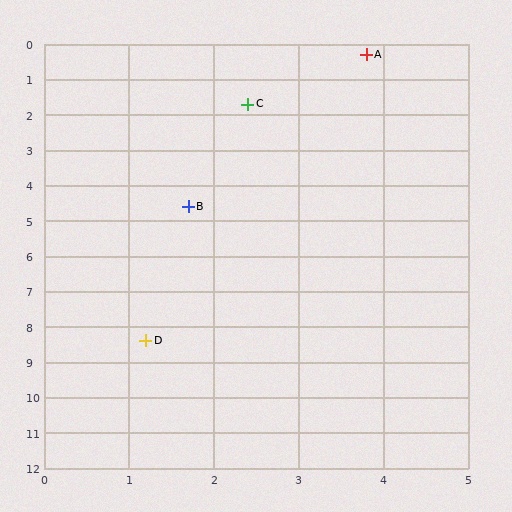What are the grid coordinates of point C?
Point C is at approximately (2.4, 1.7).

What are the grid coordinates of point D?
Point D is at approximately (1.2, 8.4).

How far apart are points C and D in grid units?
Points C and D are about 6.8 grid units apart.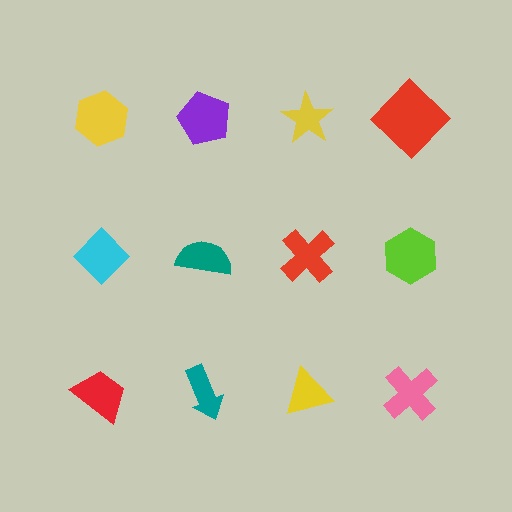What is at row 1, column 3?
A yellow star.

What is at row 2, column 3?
A red cross.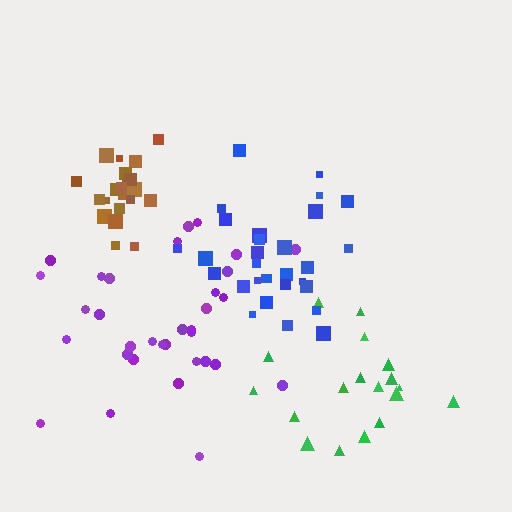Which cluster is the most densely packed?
Brown.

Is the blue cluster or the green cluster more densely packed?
Blue.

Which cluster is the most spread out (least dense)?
Purple.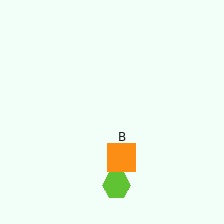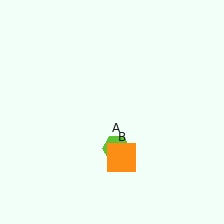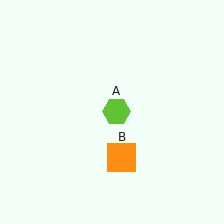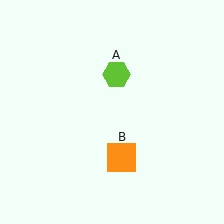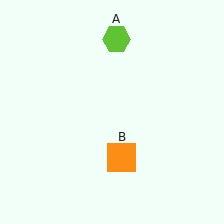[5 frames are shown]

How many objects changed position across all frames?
1 object changed position: lime hexagon (object A).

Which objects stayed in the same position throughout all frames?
Orange square (object B) remained stationary.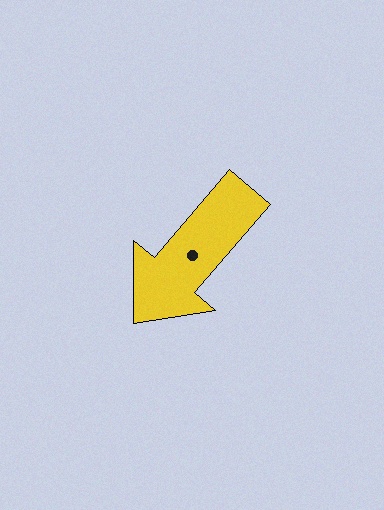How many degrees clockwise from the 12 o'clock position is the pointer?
Approximately 221 degrees.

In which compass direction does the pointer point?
Southwest.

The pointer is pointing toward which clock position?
Roughly 7 o'clock.